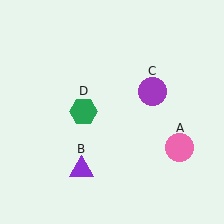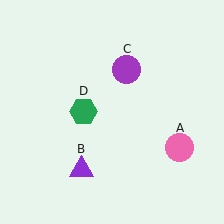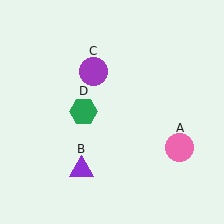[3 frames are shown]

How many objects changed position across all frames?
1 object changed position: purple circle (object C).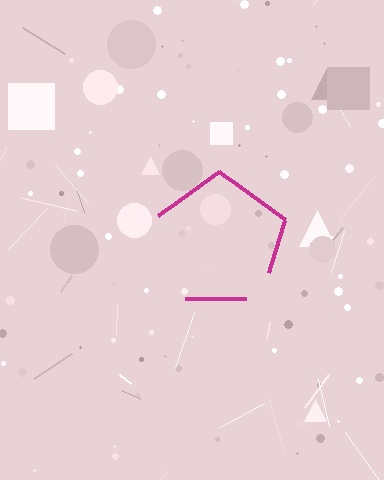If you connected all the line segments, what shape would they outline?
They would outline a pentagon.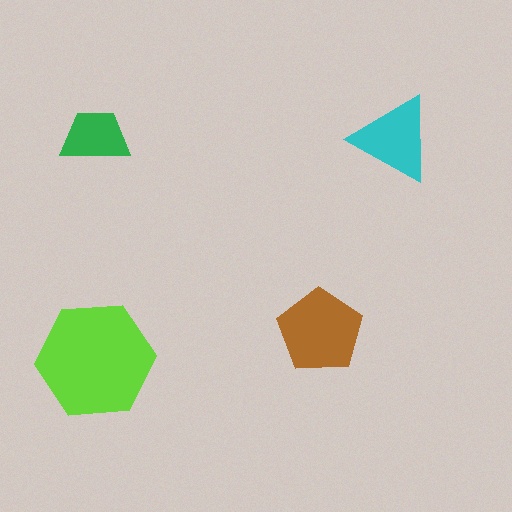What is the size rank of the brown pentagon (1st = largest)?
2nd.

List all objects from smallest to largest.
The green trapezoid, the cyan triangle, the brown pentagon, the lime hexagon.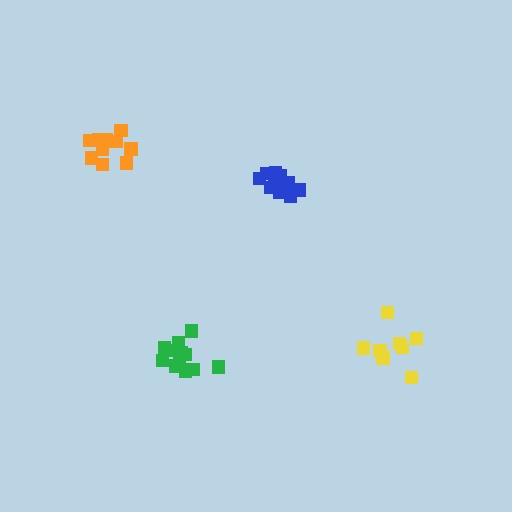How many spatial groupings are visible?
There are 4 spatial groupings.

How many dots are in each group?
Group 1: 12 dots, Group 2: 12 dots, Group 3: 11 dots, Group 4: 8 dots (43 total).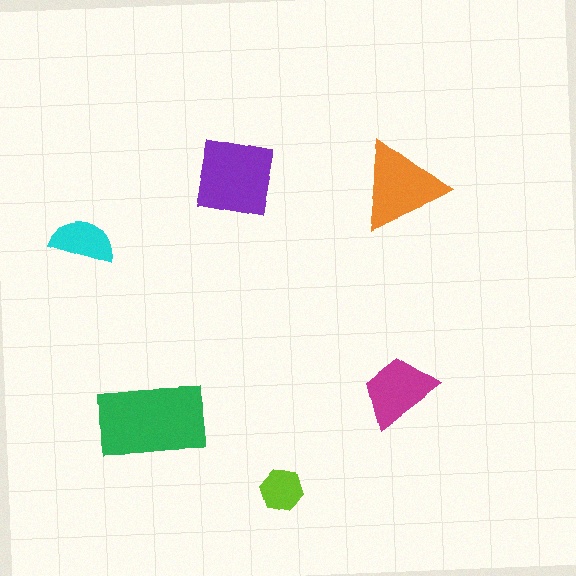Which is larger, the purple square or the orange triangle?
The purple square.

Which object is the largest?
The green rectangle.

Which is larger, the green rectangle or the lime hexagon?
The green rectangle.